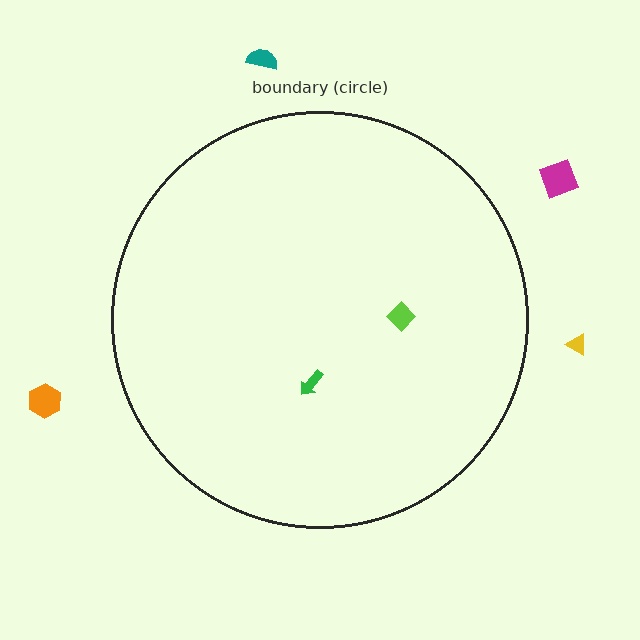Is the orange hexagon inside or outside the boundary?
Outside.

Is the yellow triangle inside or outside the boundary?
Outside.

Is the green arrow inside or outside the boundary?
Inside.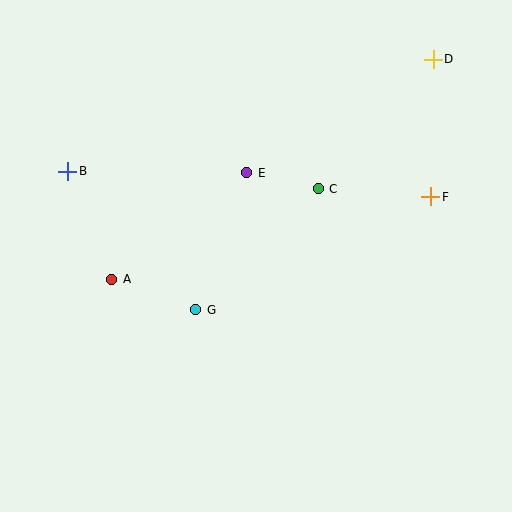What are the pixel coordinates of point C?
Point C is at (318, 189).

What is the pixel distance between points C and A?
The distance between C and A is 226 pixels.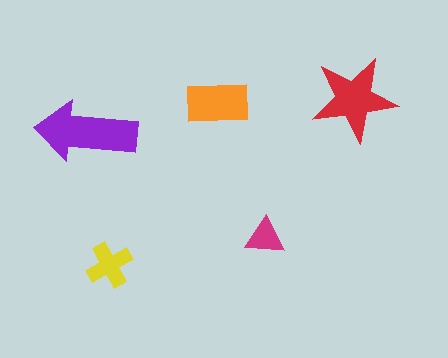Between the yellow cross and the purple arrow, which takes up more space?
The purple arrow.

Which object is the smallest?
The magenta triangle.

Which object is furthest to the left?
The purple arrow is leftmost.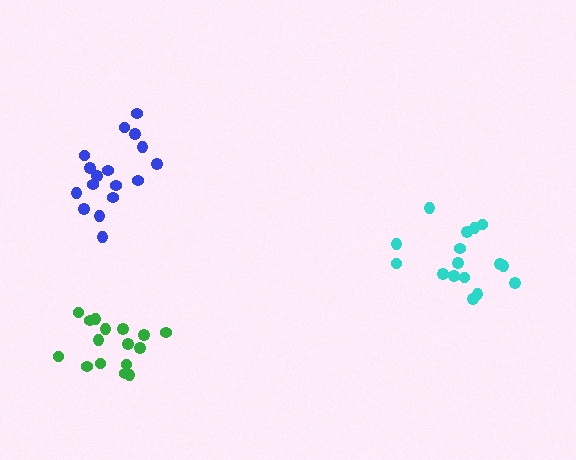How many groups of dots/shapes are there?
There are 3 groups.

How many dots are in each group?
Group 1: 16 dots, Group 2: 16 dots, Group 3: 17 dots (49 total).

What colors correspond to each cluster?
The clusters are colored: cyan, green, blue.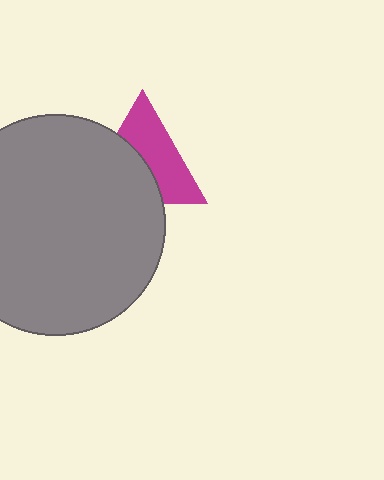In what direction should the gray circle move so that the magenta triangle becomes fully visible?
The gray circle should move toward the lower-left. That is the shortest direction to clear the overlap and leave the magenta triangle fully visible.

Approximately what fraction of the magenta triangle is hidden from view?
Roughly 47% of the magenta triangle is hidden behind the gray circle.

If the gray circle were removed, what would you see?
You would see the complete magenta triangle.